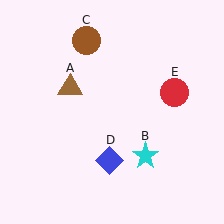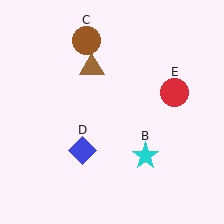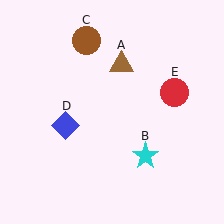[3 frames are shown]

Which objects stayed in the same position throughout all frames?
Cyan star (object B) and brown circle (object C) and red circle (object E) remained stationary.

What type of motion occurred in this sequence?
The brown triangle (object A), blue diamond (object D) rotated clockwise around the center of the scene.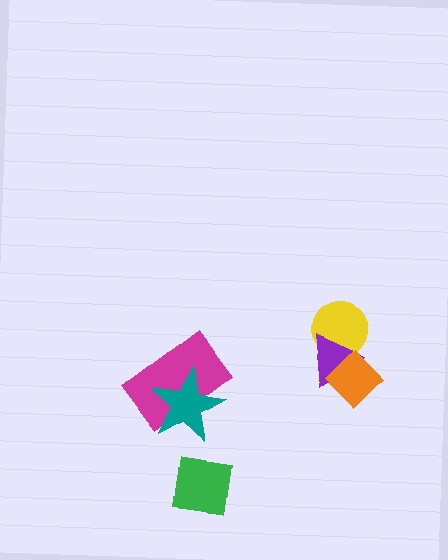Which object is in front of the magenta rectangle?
The teal star is in front of the magenta rectangle.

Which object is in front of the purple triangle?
The orange diamond is in front of the purple triangle.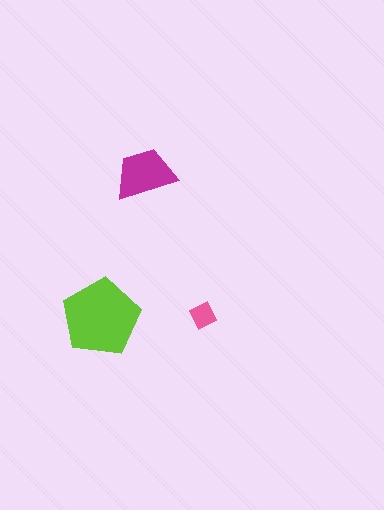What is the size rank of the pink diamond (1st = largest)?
3rd.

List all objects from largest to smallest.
The lime pentagon, the magenta trapezoid, the pink diamond.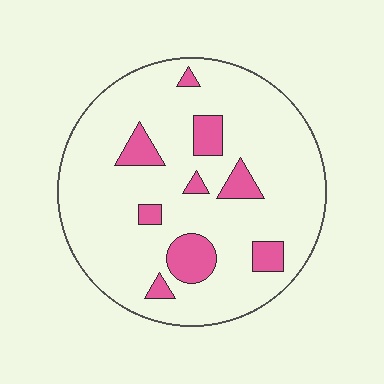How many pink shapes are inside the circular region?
9.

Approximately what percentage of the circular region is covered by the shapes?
Approximately 15%.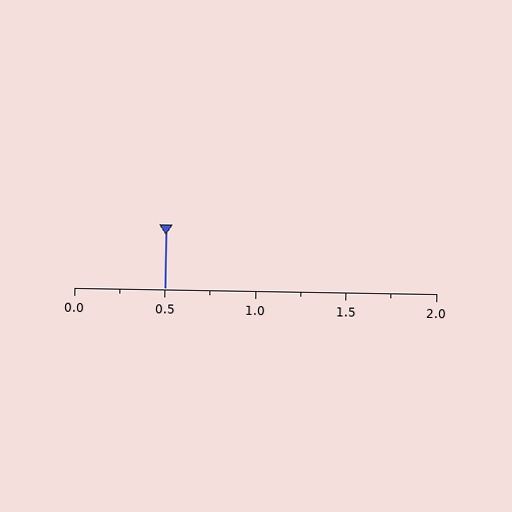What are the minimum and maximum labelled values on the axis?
The axis runs from 0.0 to 2.0.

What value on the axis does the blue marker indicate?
The marker indicates approximately 0.5.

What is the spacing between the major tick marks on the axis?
The major ticks are spaced 0.5 apart.